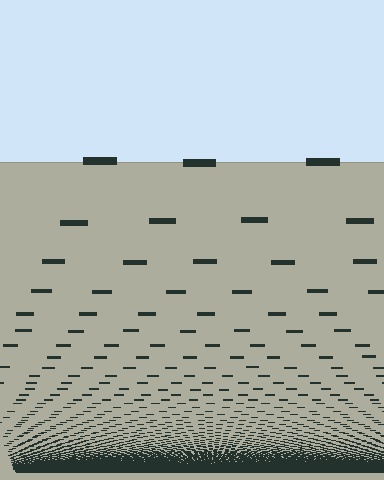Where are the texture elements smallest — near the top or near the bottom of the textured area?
Near the bottom.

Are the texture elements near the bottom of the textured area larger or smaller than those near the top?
Smaller. The gradient is inverted — elements near the bottom are smaller and denser.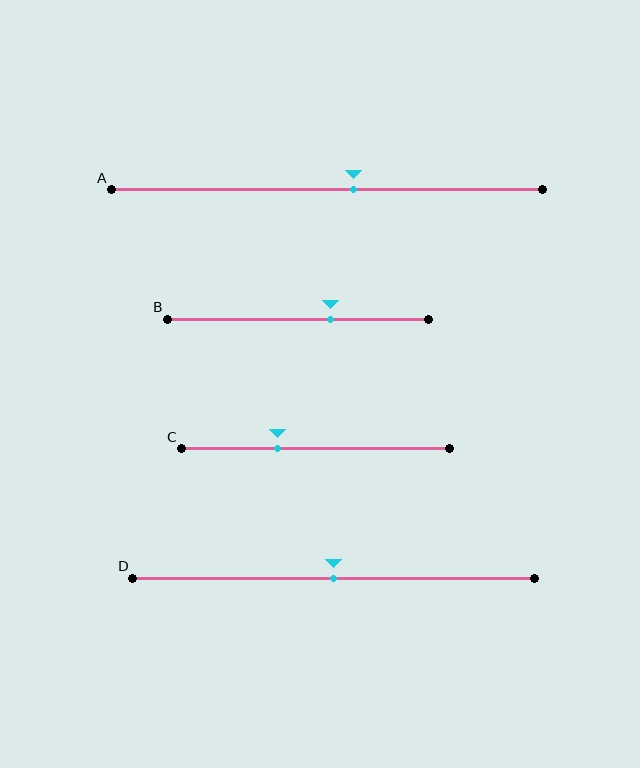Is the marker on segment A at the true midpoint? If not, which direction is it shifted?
No, the marker on segment A is shifted to the right by about 6% of the segment length.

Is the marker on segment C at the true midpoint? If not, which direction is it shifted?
No, the marker on segment C is shifted to the left by about 14% of the segment length.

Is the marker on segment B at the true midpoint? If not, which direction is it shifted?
No, the marker on segment B is shifted to the right by about 13% of the segment length.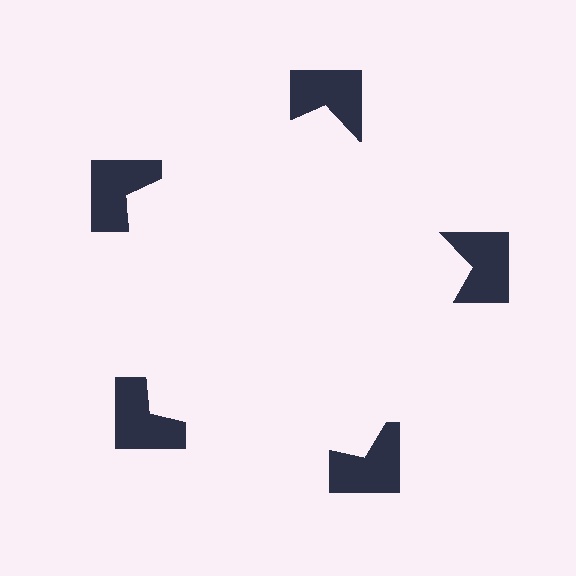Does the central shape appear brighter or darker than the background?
It typically appears slightly brighter than the background, even though no actual brightness change is drawn.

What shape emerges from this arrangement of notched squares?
An illusory pentagon — its edges are inferred from the aligned wedge cuts in the notched squares, not physically drawn.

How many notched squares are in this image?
There are 5 — one at each vertex of the illusory pentagon.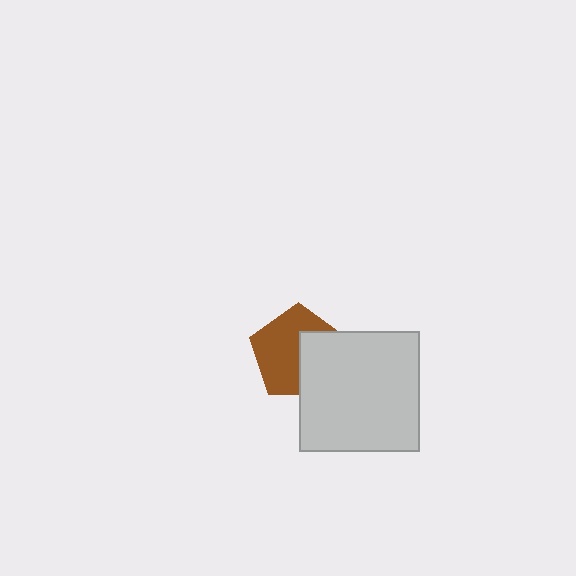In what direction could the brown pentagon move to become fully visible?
The brown pentagon could move left. That would shift it out from behind the light gray square entirely.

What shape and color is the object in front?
The object in front is a light gray square.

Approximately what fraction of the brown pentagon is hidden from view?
Roughly 39% of the brown pentagon is hidden behind the light gray square.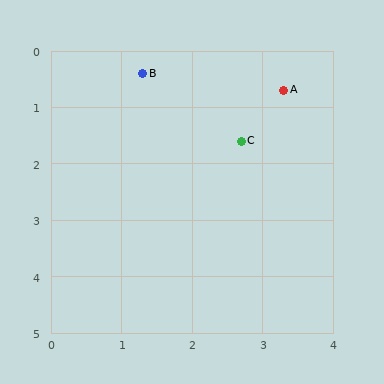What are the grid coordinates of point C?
Point C is at approximately (2.7, 1.6).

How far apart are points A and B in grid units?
Points A and B are about 2.0 grid units apart.